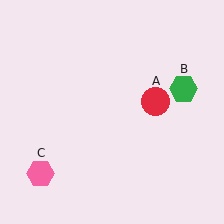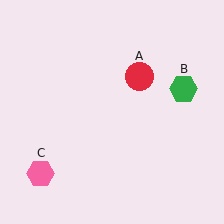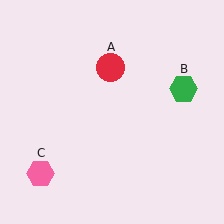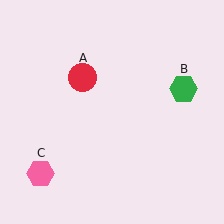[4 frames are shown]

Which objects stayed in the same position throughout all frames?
Green hexagon (object B) and pink hexagon (object C) remained stationary.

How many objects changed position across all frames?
1 object changed position: red circle (object A).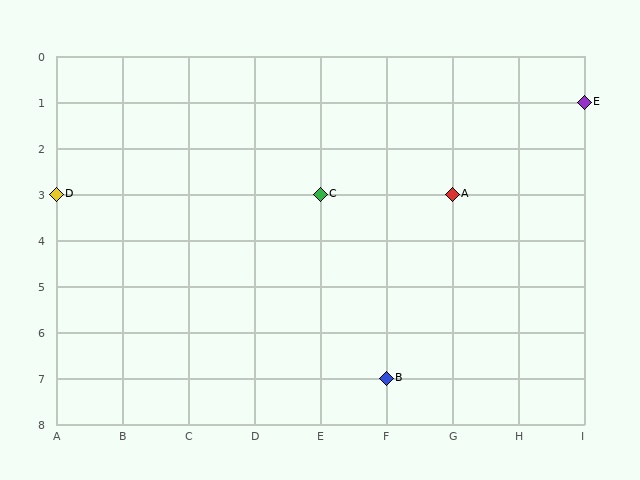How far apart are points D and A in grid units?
Points D and A are 6 columns apart.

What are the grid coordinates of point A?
Point A is at grid coordinates (G, 3).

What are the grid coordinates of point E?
Point E is at grid coordinates (I, 1).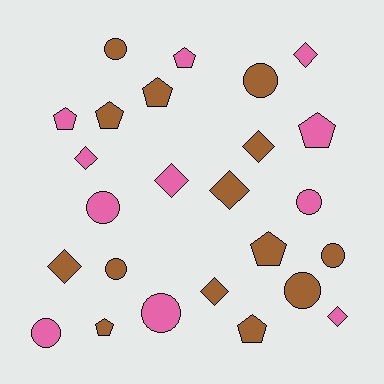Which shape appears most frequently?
Circle, with 9 objects.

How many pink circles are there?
There are 4 pink circles.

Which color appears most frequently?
Brown, with 14 objects.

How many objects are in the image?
There are 25 objects.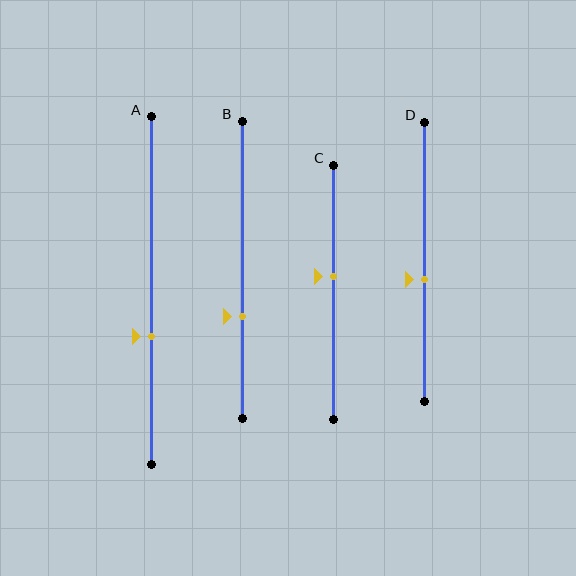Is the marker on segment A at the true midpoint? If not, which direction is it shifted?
No, the marker on segment A is shifted downward by about 13% of the segment length.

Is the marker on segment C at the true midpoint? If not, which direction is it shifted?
No, the marker on segment C is shifted upward by about 6% of the segment length.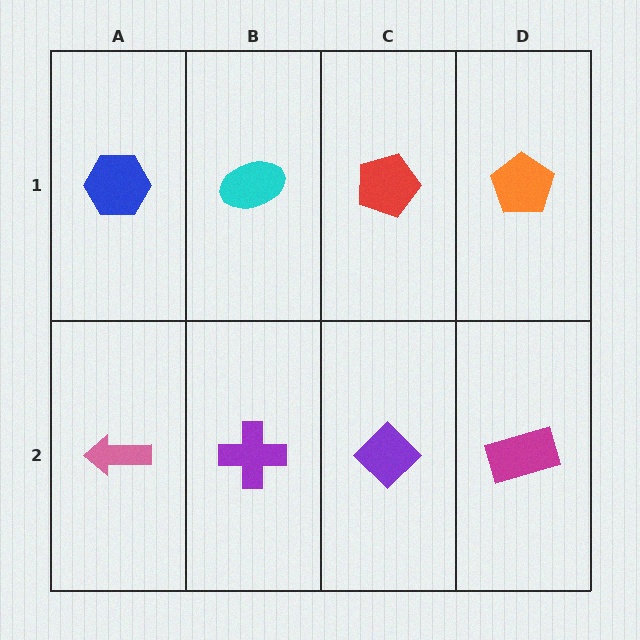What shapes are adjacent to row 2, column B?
A cyan ellipse (row 1, column B), a pink arrow (row 2, column A), a purple diamond (row 2, column C).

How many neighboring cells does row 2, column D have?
2.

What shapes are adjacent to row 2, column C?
A red pentagon (row 1, column C), a purple cross (row 2, column B), a magenta rectangle (row 2, column D).